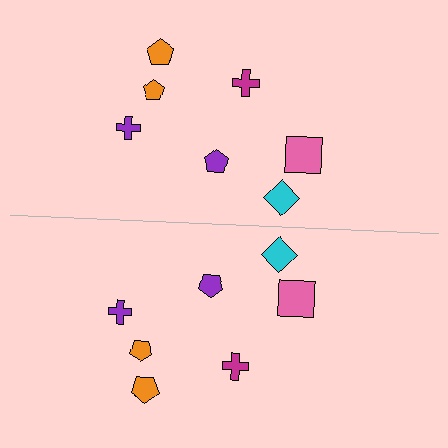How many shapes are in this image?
There are 14 shapes in this image.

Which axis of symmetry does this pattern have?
The pattern has a horizontal axis of symmetry running through the center of the image.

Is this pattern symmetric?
Yes, this pattern has bilateral (reflection) symmetry.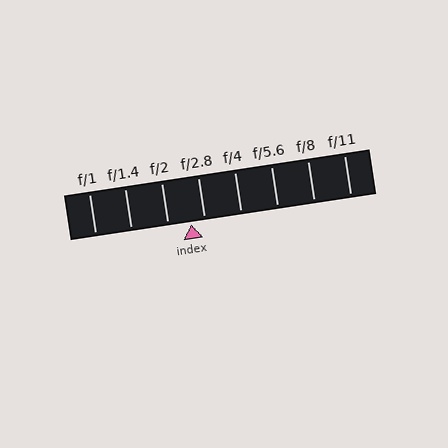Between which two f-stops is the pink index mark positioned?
The index mark is between f/2 and f/2.8.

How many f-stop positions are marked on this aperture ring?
There are 8 f-stop positions marked.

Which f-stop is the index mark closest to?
The index mark is closest to f/2.8.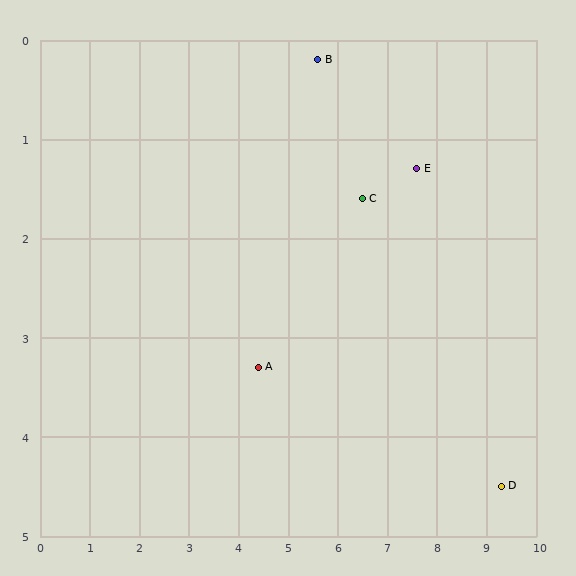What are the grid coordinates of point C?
Point C is at approximately (6.5, 1.6).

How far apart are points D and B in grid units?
Points D and B are about 5.7 grid units apart.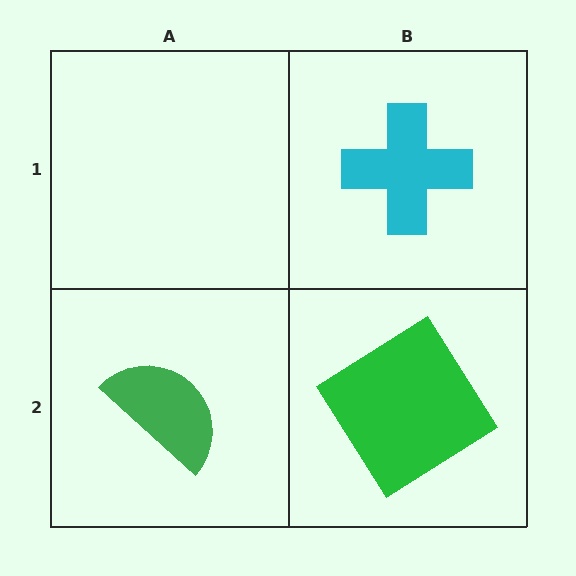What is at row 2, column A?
A green semicircle.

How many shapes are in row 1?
1 shape.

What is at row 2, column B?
A green diamond.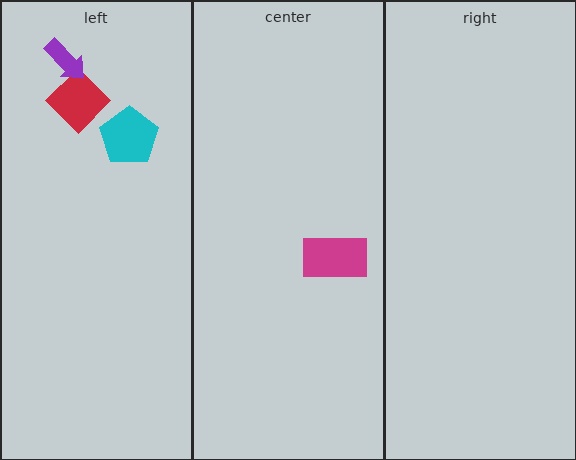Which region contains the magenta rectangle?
The center region.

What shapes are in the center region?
The magenta rectangle.